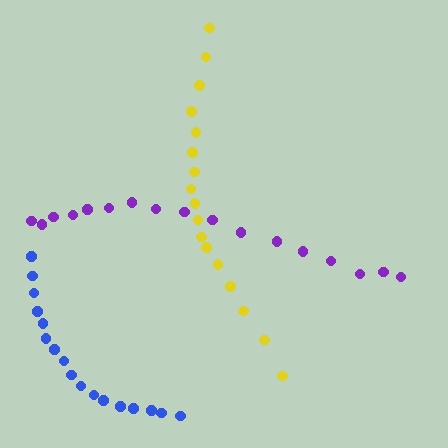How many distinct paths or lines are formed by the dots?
There are 3 distinct paths.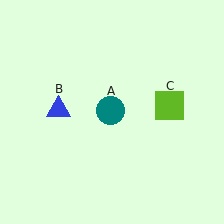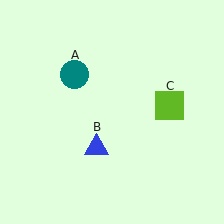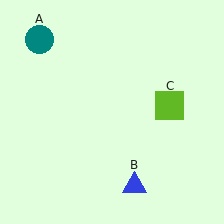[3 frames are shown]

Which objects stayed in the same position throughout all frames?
Lime square (object C) remained stationary.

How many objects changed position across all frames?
2 objects changed position: teal circle (object A), blue triangle (object B).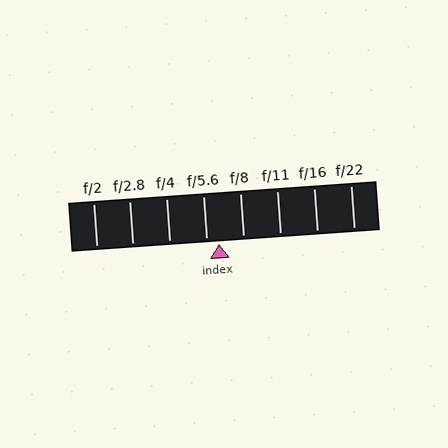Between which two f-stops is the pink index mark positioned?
The index mark is between f/5.6 and f/8.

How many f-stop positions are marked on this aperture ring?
There are 8 f-stop positions marked.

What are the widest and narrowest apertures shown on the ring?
The widest aperture shown is f/2 and the narrowest is f/22.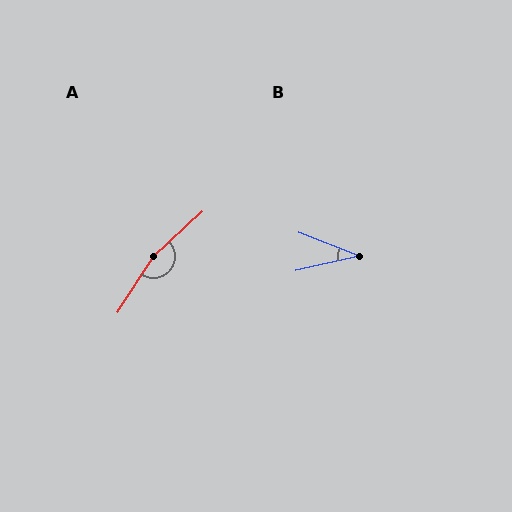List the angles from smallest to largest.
B (34°), A (165°).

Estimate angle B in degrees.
Approximately 34 degrees.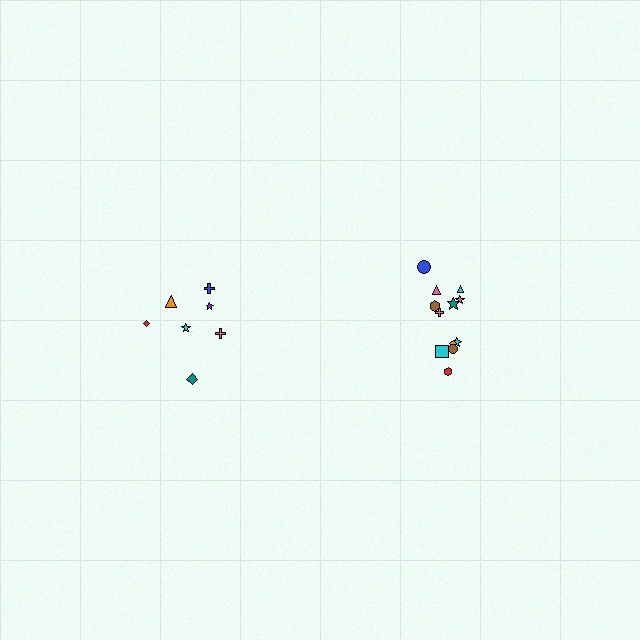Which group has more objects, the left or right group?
The right group.